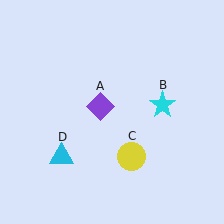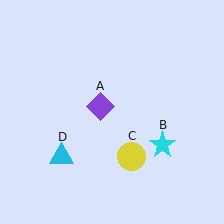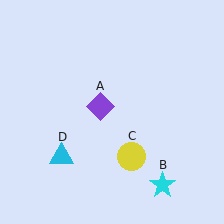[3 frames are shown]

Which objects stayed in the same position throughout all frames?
Purple diamond (object A) and yellow circle (object C) and cyan triangle (object D) remained stationary.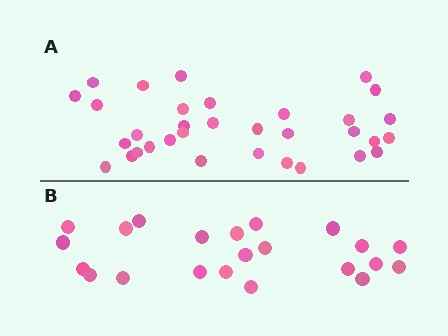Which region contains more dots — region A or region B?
Region A (the top region) has more dots.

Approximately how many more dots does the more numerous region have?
Region A has roughly 12 or so more dots than region B.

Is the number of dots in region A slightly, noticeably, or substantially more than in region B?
Region A has substantially more. The ratio is roughly 1.5 to 1.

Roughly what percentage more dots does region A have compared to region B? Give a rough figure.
About 50% more.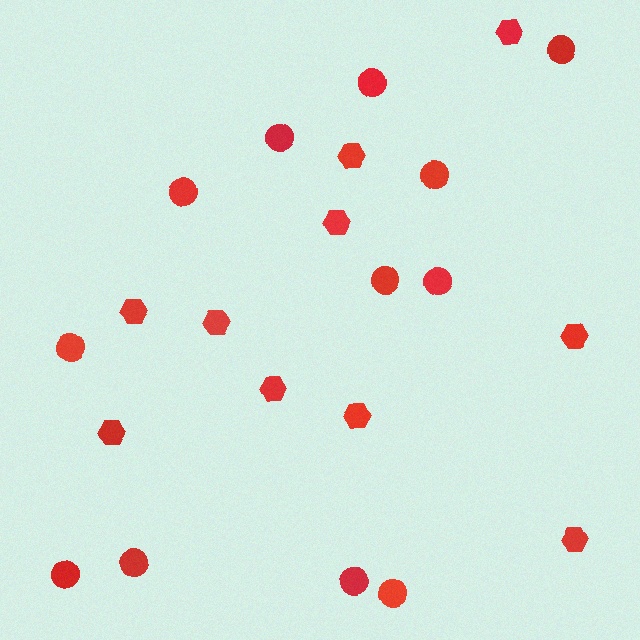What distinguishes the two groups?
There are 2 groups: one group of circles (12) and one group of hexagons (10).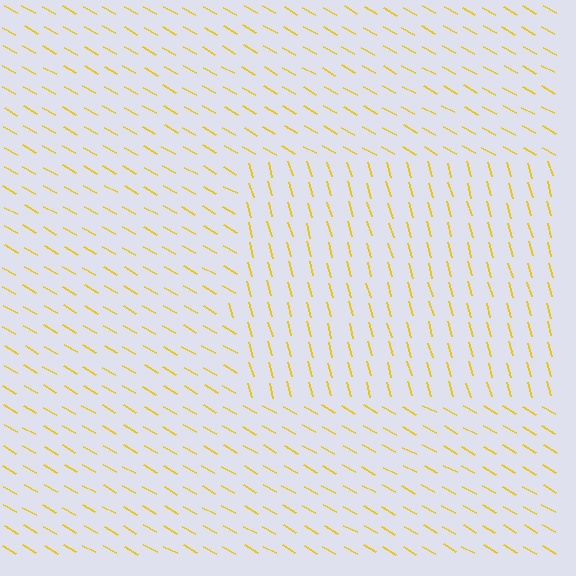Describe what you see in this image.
The image is filled with small yellow line segments. A rectangle region in the image has lines oriented differently from the surrounding lines, creating a visible texture boundary.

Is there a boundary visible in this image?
Yes, there is a texture boundary formed by a change in line orientation.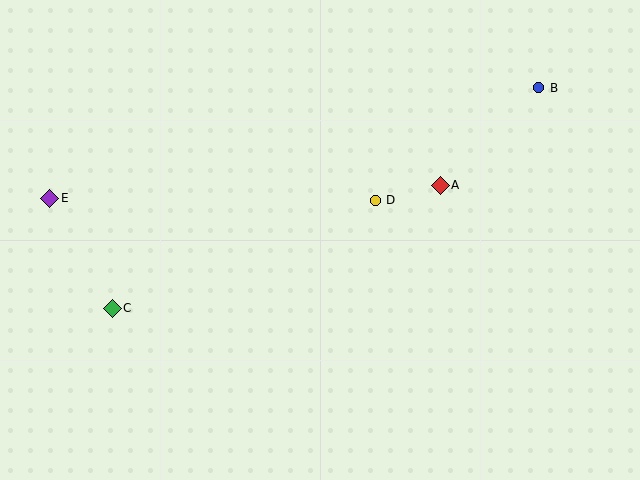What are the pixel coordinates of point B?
Point B is at (539, 88).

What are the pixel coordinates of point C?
Point C is at (112, 308).